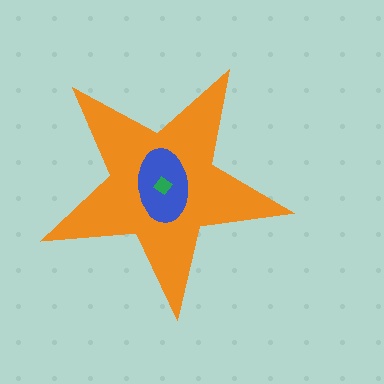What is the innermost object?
The green diamond.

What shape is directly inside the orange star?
The blue ellipse.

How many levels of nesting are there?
3.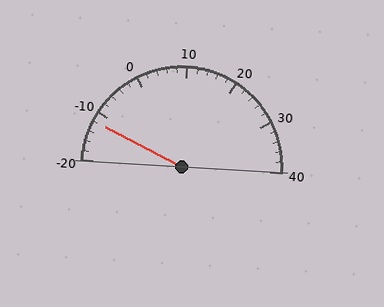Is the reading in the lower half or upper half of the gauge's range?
The reading is in the lower half of the range (-20 to 40).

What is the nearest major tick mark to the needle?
The nearest major tick mark is -10.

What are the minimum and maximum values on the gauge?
The gauge ranges from -20 to 40.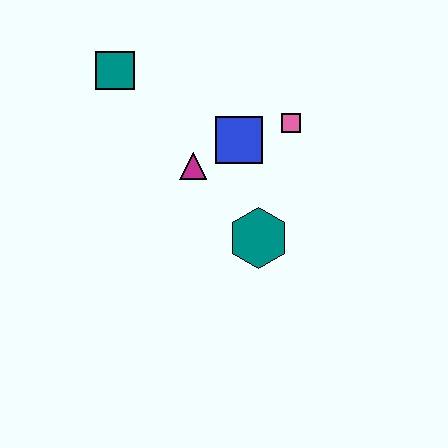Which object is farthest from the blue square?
The teal square is farthest from the blue square.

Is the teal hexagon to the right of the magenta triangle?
Yes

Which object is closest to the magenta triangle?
The blue square is closest to the magenta triangle.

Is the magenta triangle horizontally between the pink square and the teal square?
Yes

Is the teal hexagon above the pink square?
No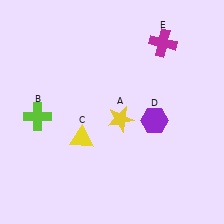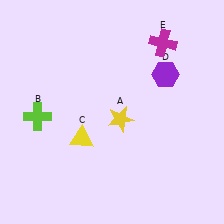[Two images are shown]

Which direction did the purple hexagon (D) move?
The purple hexagon (D) moved up.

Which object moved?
The purple hexagon (D) moved up.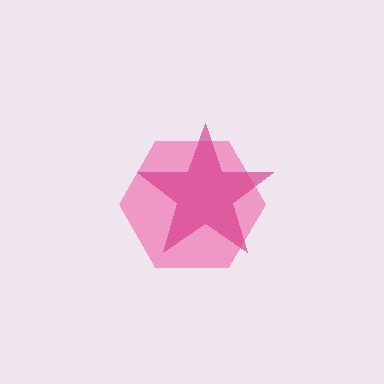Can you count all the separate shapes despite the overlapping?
Yes, there are 2 separate shapes.